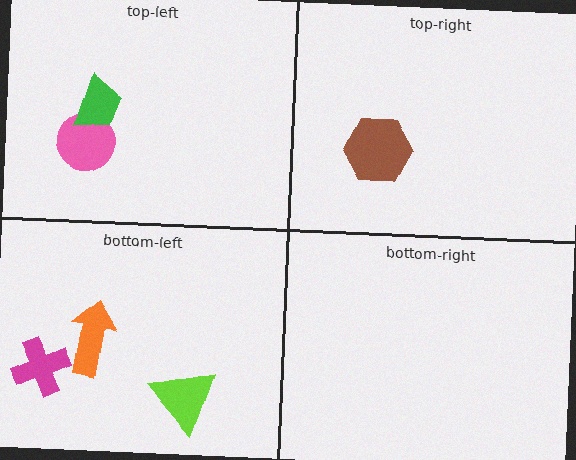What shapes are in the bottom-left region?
The orange arrow, the magenta cross, the lime triangle.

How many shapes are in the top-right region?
1.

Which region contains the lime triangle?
The bottom-left region.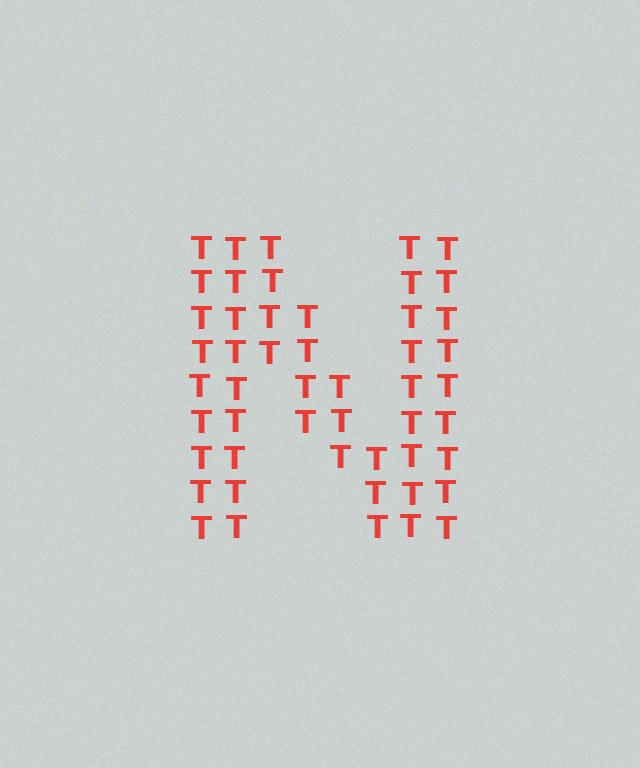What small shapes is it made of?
It is made of small letter T's.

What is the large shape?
The large shape is the letter N.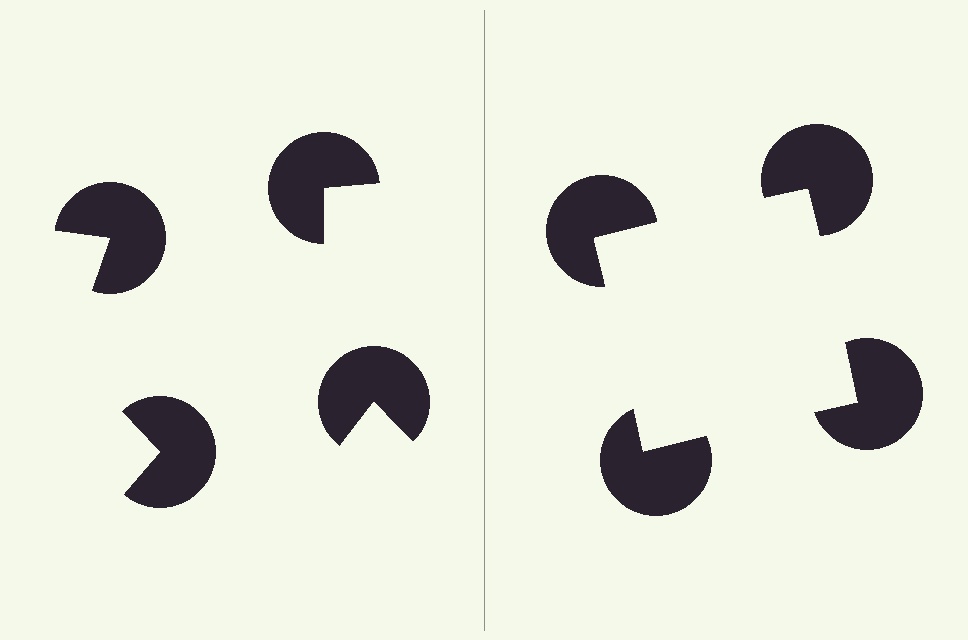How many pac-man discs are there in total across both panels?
8 — 4 on each side.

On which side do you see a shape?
An illusory square appears on the right side. On the left side the wedge cuts are rotated, so no coherent shape forms.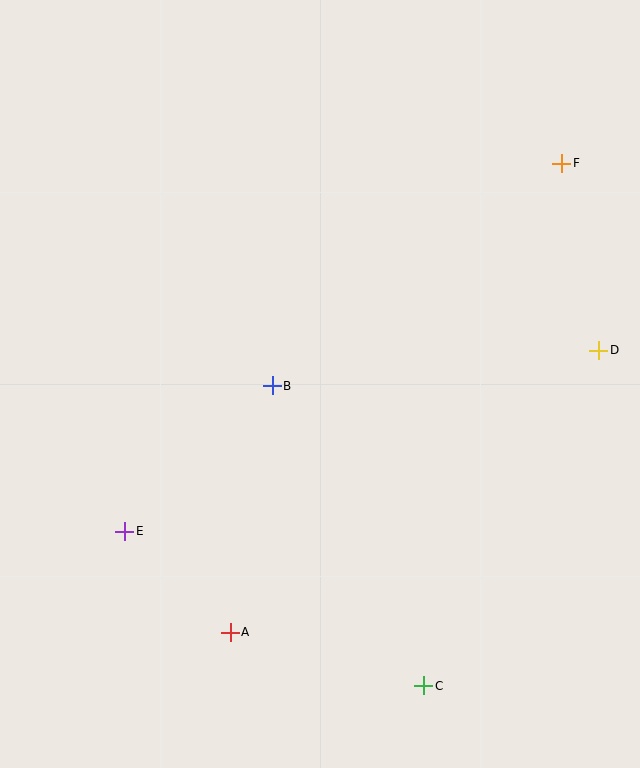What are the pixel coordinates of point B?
Point B is at (272, 386).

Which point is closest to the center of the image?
Point B at (272, 386) is closest to the center.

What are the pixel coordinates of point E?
Point E is at (125, 532).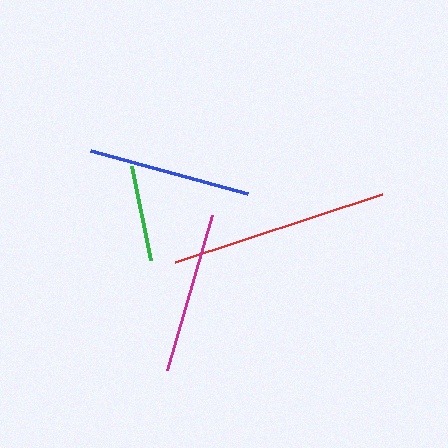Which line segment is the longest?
The red line is the longest at approximately 217 pixels.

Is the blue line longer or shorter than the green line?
The blue line is longer than the green line.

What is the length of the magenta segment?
The magenta segment is approximately 161 pixels long.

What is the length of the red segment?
The red segment is approximately 217 pixels long.